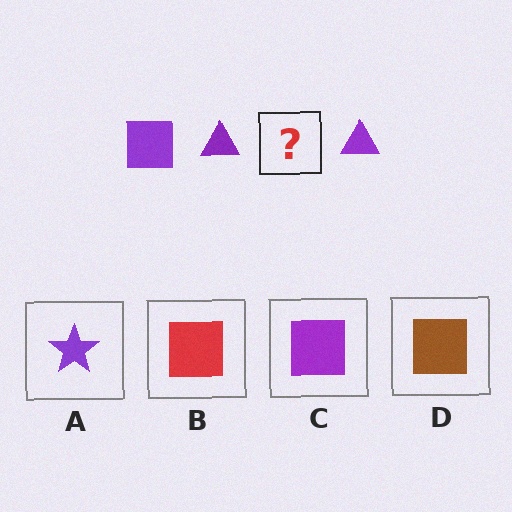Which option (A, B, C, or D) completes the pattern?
C.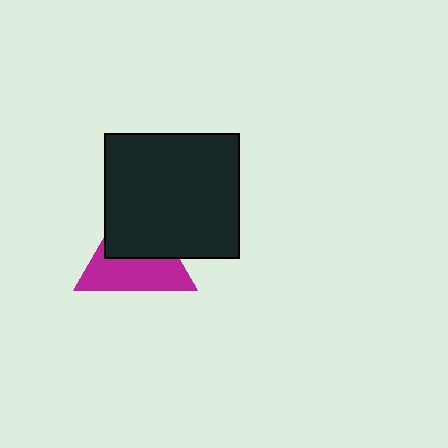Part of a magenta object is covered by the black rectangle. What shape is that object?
It is a triangle.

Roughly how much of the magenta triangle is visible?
About half of it is visible (roughly 52%).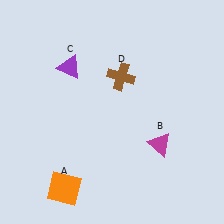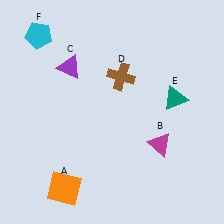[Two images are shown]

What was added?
A teal triangle (E), a cyan pentagon (F) were added in Image 2.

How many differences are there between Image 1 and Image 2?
There are 2 differences between the two images.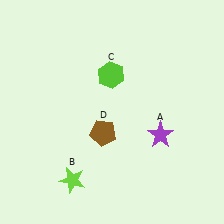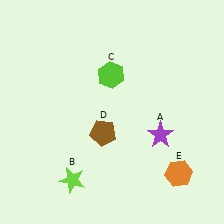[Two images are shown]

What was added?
An orange hexagon (E) was added in Image 2.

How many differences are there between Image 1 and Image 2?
There is 1 difference between the two images.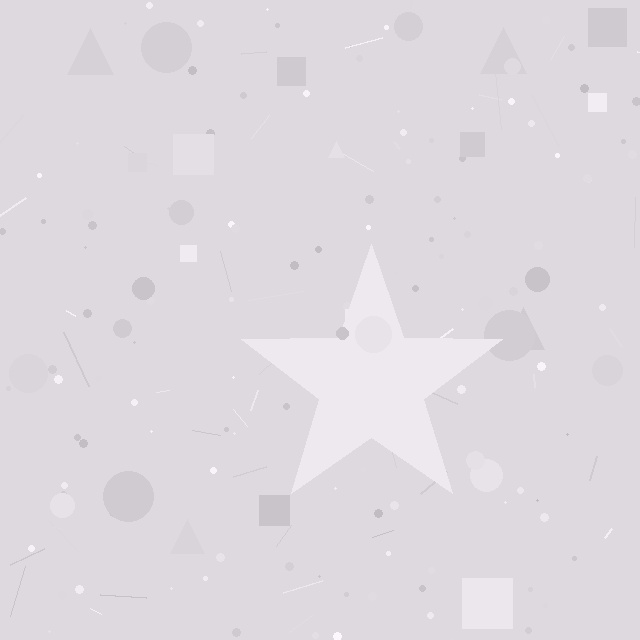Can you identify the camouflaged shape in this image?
The camouflaged shape is a star.